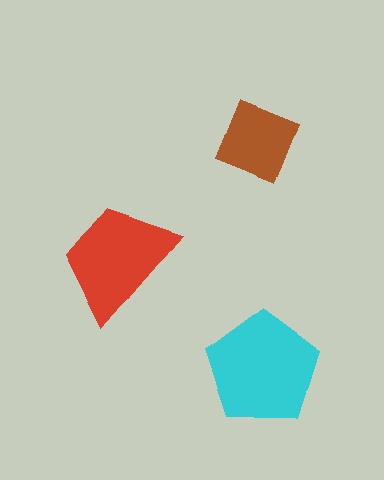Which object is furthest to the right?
The cyan pentagon is rightmost.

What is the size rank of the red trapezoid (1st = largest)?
2nd.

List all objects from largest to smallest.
The cyan pentagon, the red trapezoid, the brown square.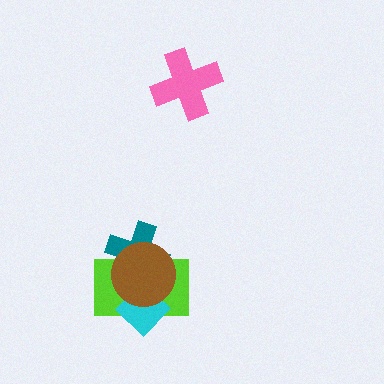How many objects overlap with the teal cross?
2 objects overlap with the teal cross.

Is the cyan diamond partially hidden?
Yes, it is partially covered by another shape.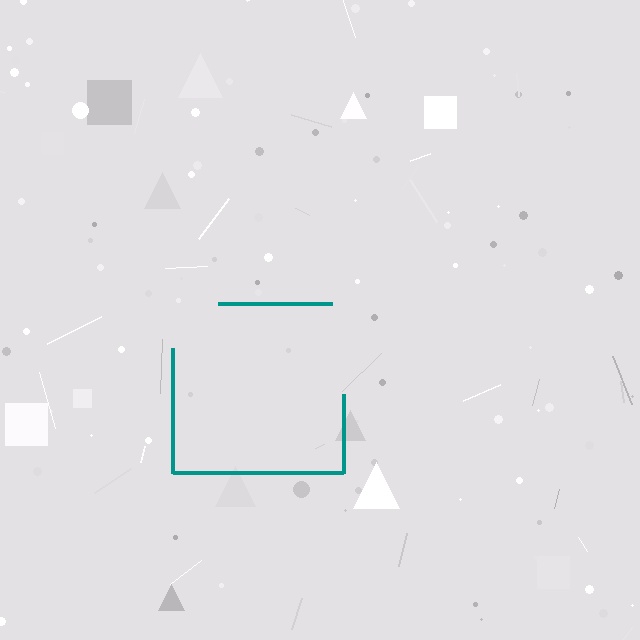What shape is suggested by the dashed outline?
The dashed outline suggests a square.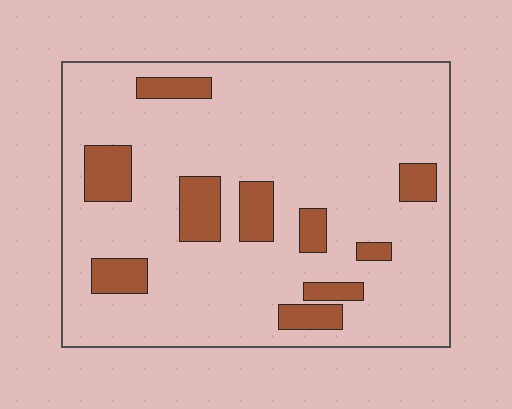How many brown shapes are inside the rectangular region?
10.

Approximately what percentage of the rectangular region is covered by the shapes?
Approximately 15%.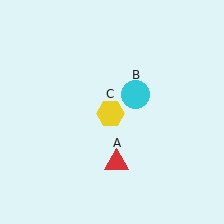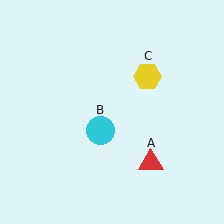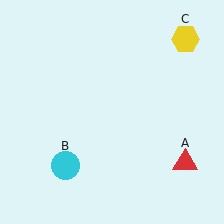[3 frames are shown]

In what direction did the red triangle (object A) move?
The red triangle (object A) moved right.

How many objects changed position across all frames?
3 objects changed position: red triangle (object A), cyan circle (object B), yellow hexagon (object C).